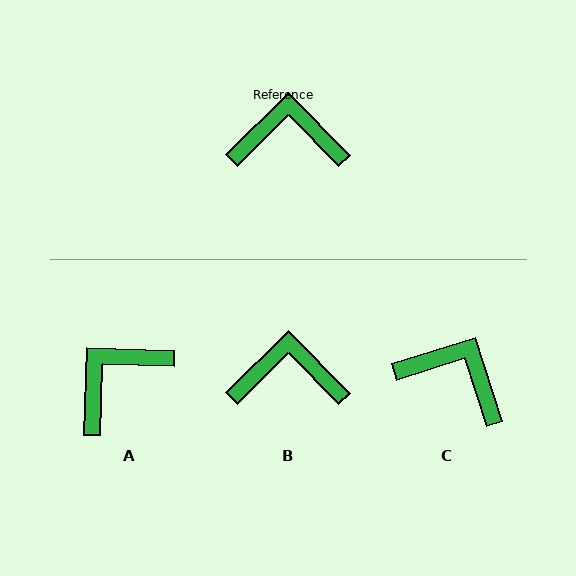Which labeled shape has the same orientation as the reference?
B.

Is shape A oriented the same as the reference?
No, it is off by about 43 degrees.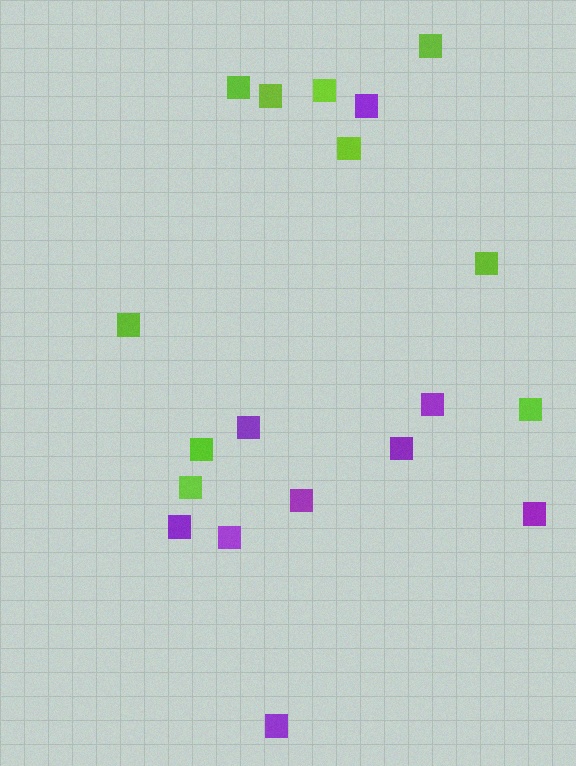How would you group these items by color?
There are 2 groups: one group of lime squares (10) and one group of purple squares (9).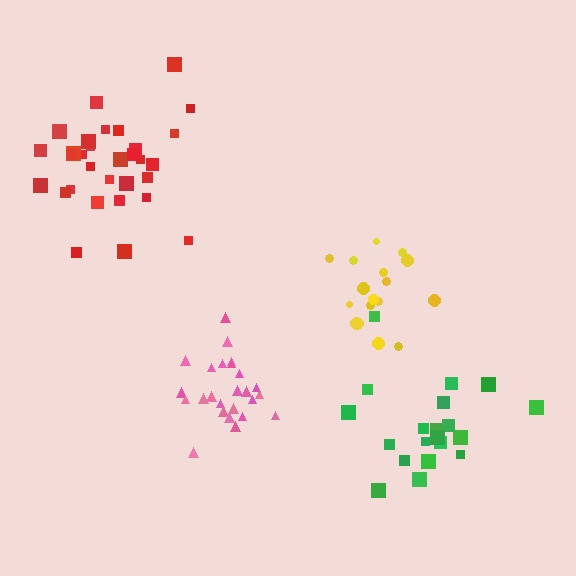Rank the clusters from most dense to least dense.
pink, red, yellow, green.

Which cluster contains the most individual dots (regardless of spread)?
Red (31).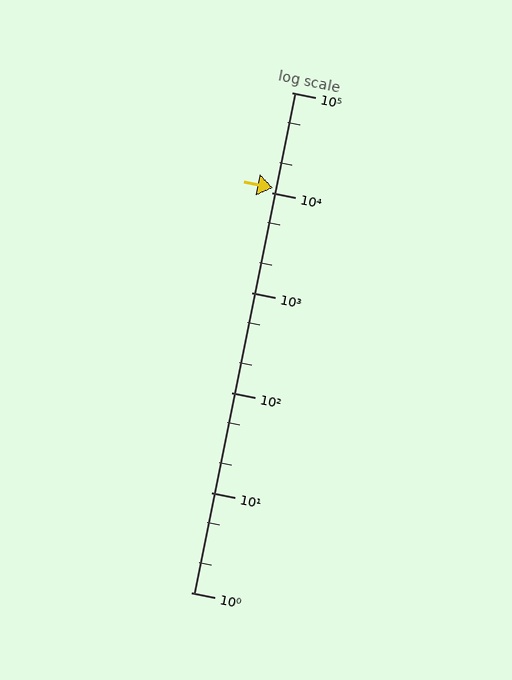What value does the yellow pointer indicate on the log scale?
The pointer indicates approximately 11000.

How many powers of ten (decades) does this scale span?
The scale spans 5 decades, from 1 to 100000.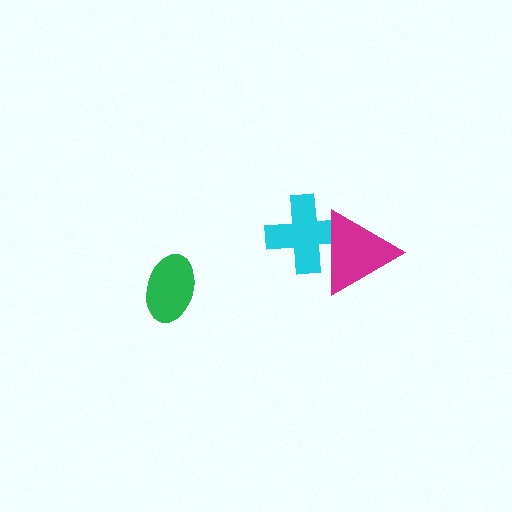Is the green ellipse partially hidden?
No, no other shape covers it.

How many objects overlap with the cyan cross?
1 object overlaps with the cyan cross.